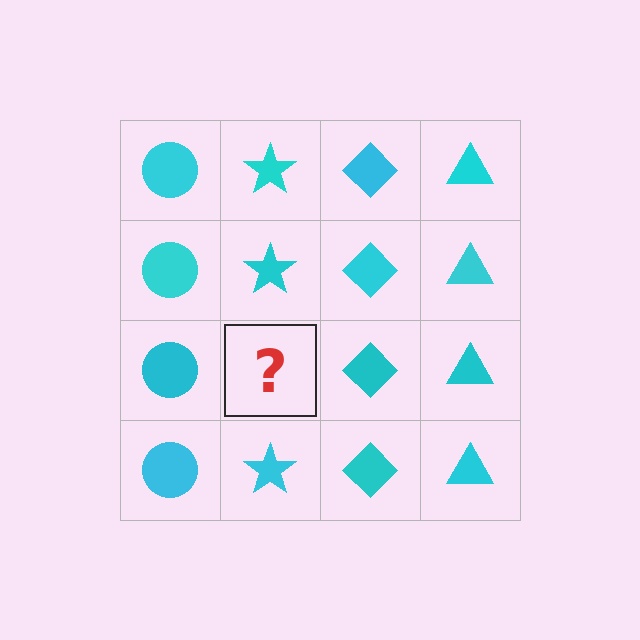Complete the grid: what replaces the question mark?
The question mark should be replaced with a cyan star.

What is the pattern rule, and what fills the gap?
The rule is that each column has a consistent shape. The gap should be filled with a cyan star.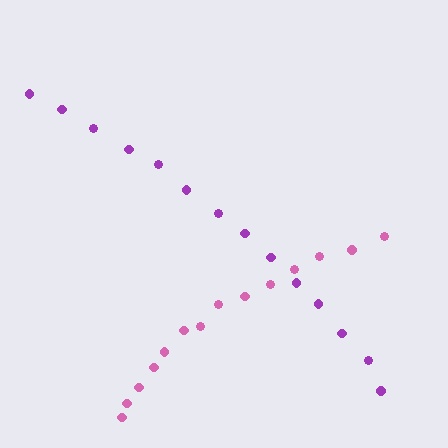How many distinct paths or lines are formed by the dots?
There are 2 distinct paths.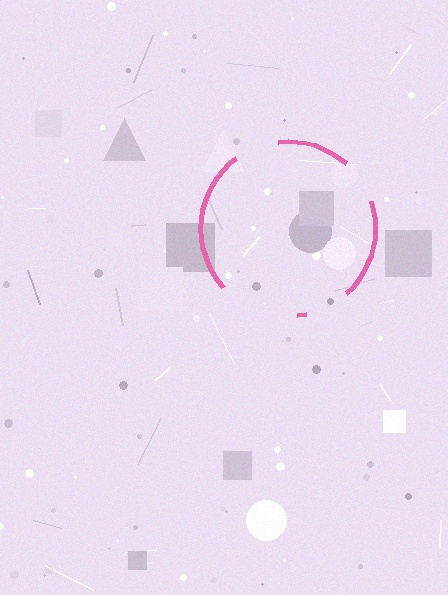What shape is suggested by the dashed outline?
The dashed outline suggests a circle.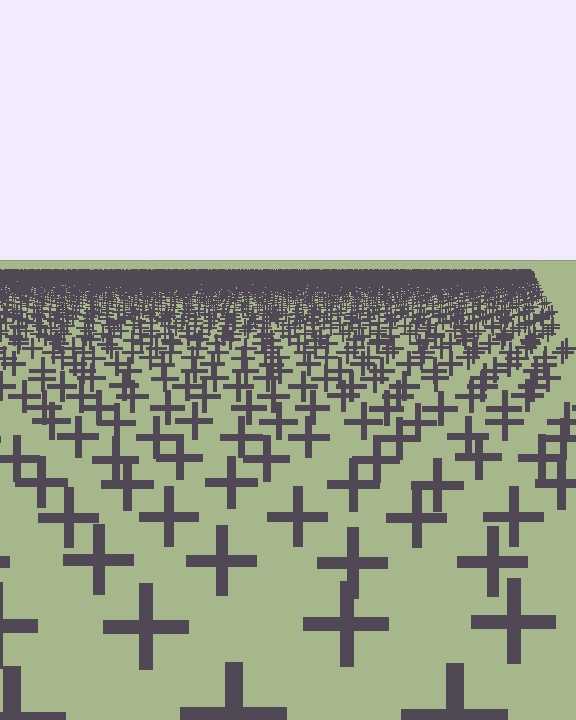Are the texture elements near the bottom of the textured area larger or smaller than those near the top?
Larger. Near the bottom, elements are closer to the viewer and appear at a bigger on-screen size.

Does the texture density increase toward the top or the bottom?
Density increases toward the top.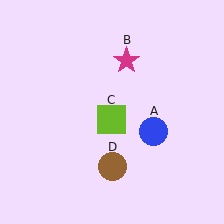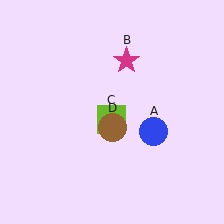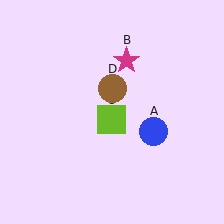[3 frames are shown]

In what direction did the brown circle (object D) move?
The brown circle (object D) moved up.